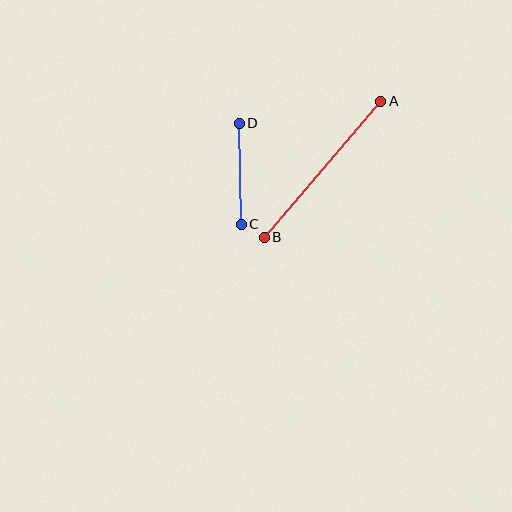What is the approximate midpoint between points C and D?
The midpoint is at approximately (240, 174) pixels.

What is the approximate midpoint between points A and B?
The midpoint is at approximately (322, 169) pixels.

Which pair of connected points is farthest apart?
Points A and B are farthest apart.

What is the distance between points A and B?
The distance is approximately 179 pixels.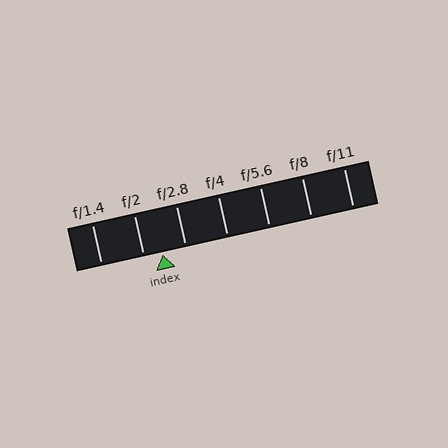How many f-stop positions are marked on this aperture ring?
There are 7 f-stop positions marked.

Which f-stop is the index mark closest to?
The index mark is closest to f/2.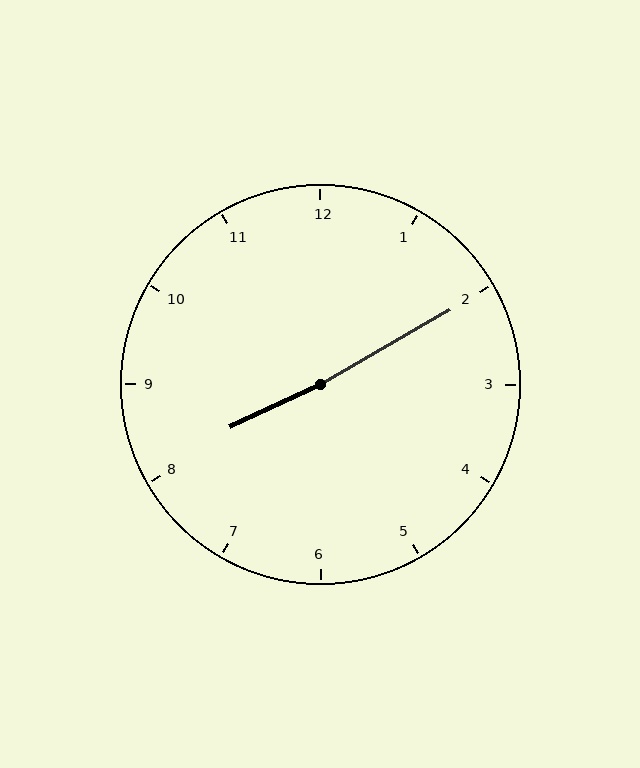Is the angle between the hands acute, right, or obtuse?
It is obtuse.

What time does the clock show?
8:10.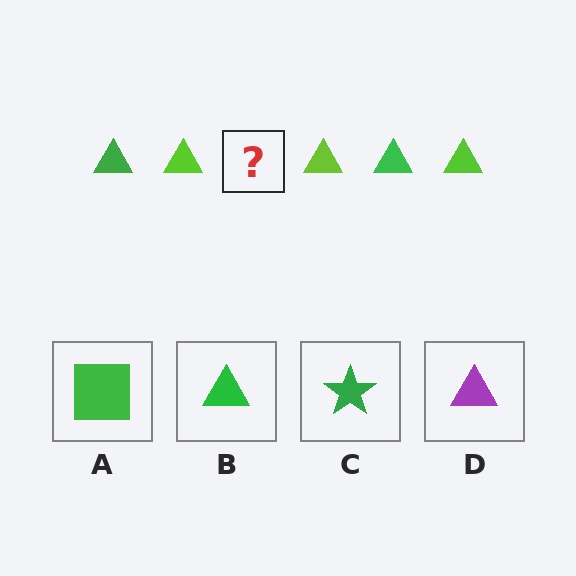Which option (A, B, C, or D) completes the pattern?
B.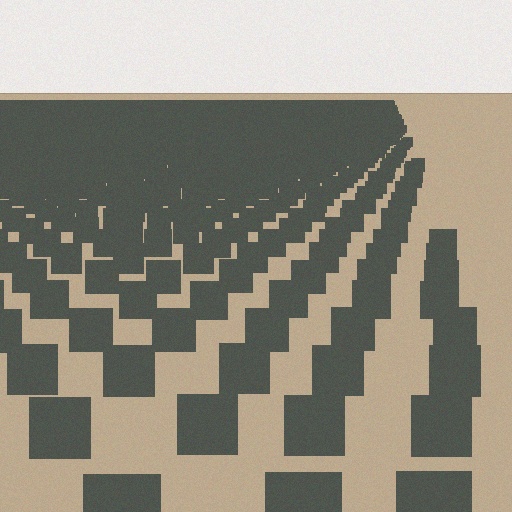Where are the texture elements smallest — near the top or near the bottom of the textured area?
Near the top.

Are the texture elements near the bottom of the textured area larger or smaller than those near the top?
Larger. Near the bottom, elements are closer to the viewer and appear at a bigger on-screen size.